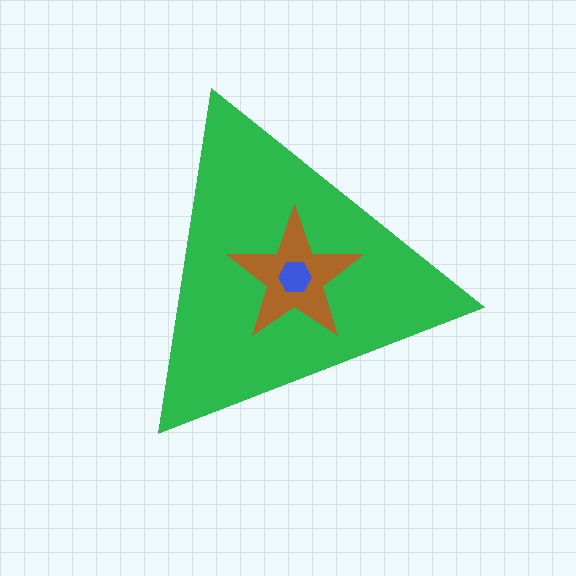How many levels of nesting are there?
3.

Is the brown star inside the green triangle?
Yes.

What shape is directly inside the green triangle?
The brown star.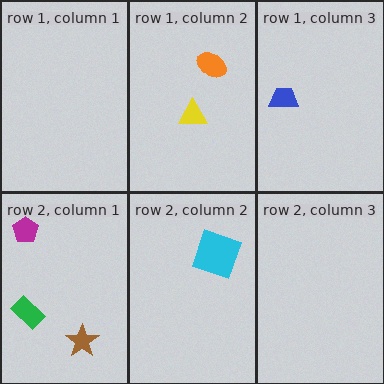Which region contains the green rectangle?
The row 2, column 1 region.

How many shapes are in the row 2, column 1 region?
3.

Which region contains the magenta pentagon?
The row 2, column 1 region.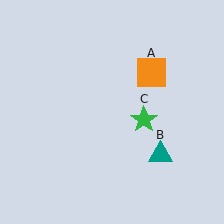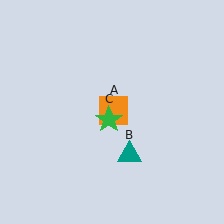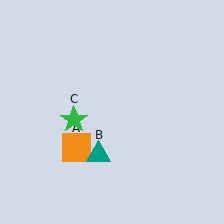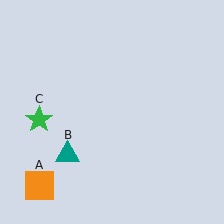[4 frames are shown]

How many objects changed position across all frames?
3 objects changed position: orange square (object A), teal triangle (object B), green star (object C).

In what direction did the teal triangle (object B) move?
The teal triangle (object B) moved left.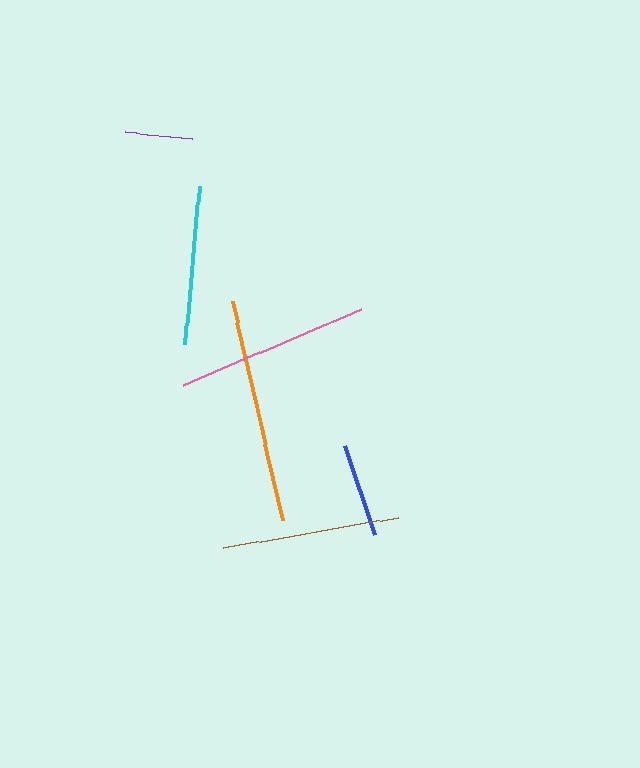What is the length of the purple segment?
The purple segment is approximately 68 pixels long.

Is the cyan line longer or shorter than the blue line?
The cyan line is longer than the blue line.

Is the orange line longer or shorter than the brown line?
The orange line is longer than the brown line.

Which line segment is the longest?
The orange line is the longest at approximately 224 pixels.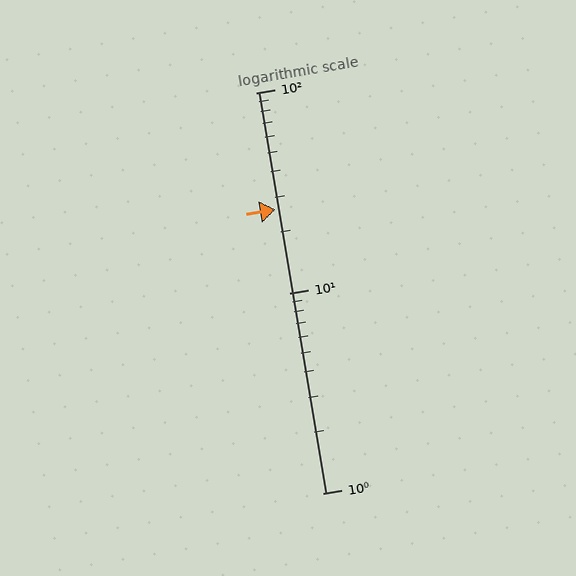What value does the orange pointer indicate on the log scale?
The pointer indicates approximately 26.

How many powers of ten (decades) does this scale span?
The scale spans 2 decades, from 1 to 100.